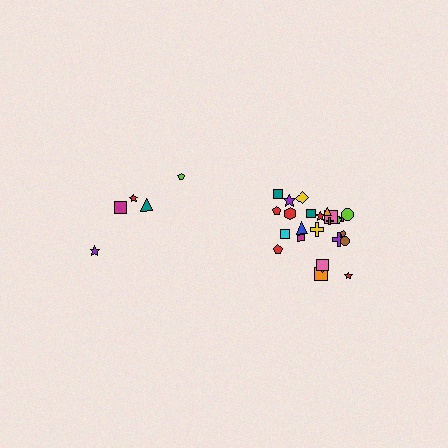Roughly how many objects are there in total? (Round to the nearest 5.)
Roughly 30 objects in total.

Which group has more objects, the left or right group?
The right group.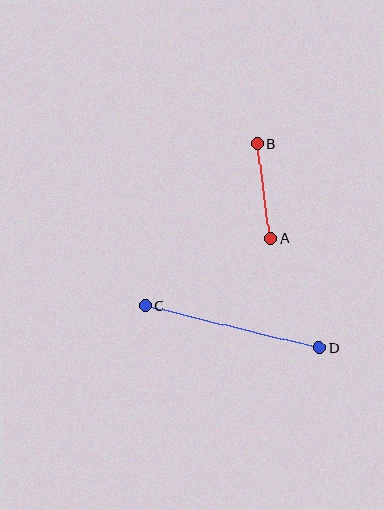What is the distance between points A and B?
The distance is approximately 96 pixels.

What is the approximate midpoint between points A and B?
The midpoint is at approximately (264, 191) pixels.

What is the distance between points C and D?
The distance is approximately 179 pixels.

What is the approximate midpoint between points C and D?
The midpoint is at approximately (232, 326) pixels.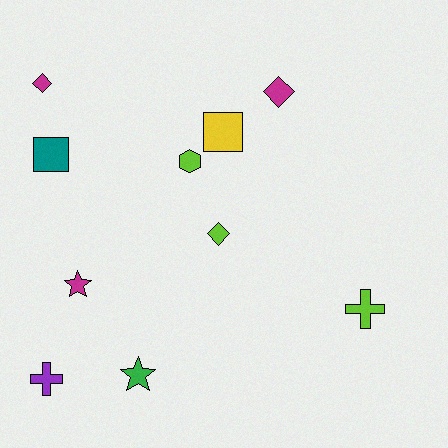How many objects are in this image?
There are 10 objects.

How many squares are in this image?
There are 2 squares.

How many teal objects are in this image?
There is 1 teal object.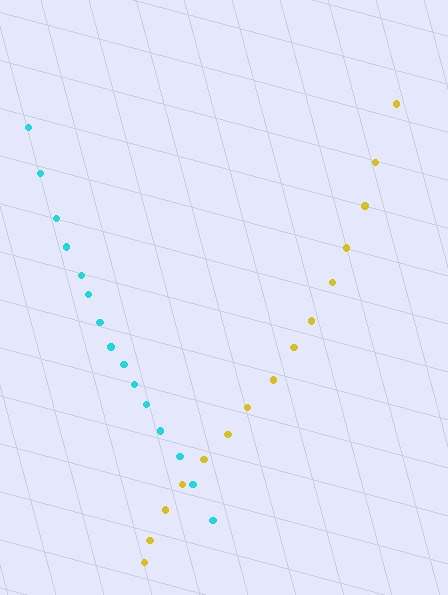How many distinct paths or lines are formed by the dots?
There are 2 distinct paths.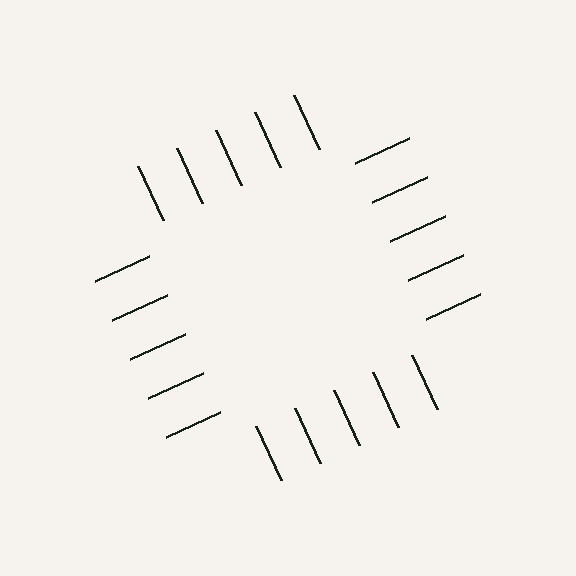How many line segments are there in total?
20 — 5 along each of the 4 edges.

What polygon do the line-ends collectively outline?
An illusory square — the line segments terminate on its edges but no continuous stroke is drawn.